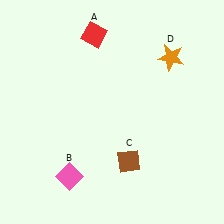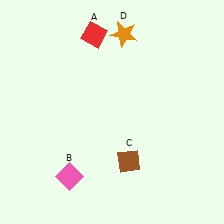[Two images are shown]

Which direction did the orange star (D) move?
The orange star (D) moved left.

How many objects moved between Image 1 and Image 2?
1 object moved between the two images.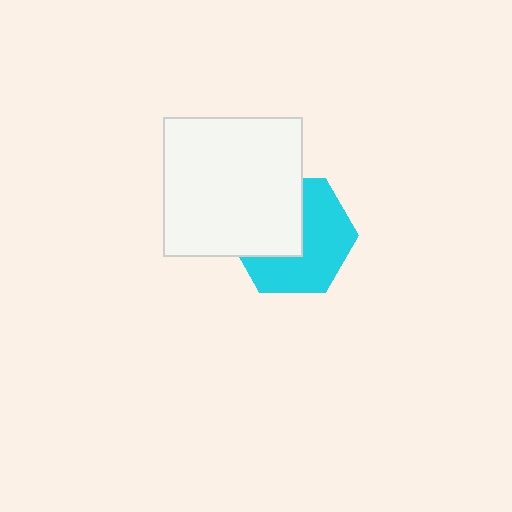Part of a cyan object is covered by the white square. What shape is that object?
It is a hexagon.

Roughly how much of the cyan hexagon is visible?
About half of it is visible (roughly 56%).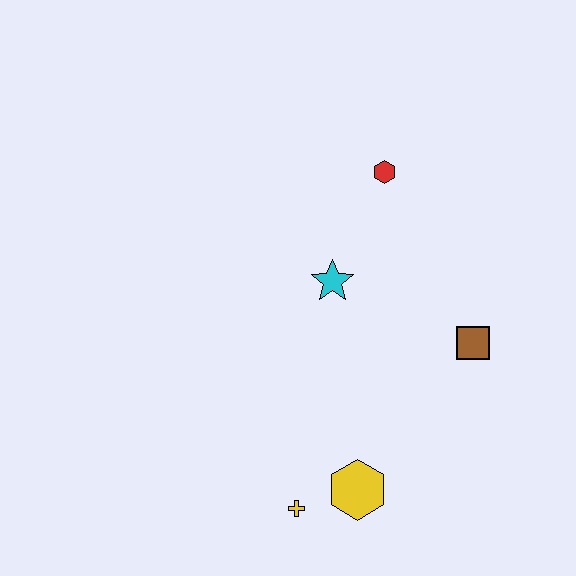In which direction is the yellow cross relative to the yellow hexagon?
The yellow cross is to the left of the yellow hexagon.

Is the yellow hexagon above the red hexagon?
No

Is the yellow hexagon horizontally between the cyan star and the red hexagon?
Yes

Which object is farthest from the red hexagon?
The yellow cross is farthest from the red hexagon.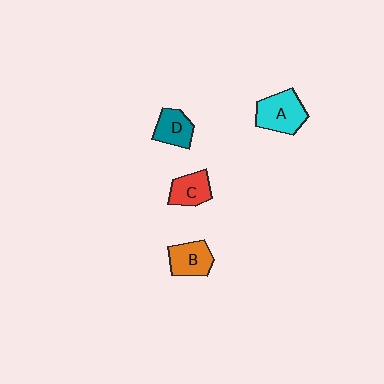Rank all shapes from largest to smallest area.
From largest to smallest: A (cyan), B (orange), C (red), D (teal).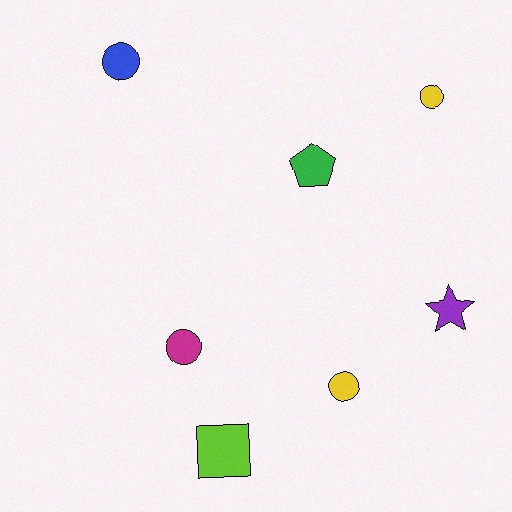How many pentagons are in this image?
There is 1 pentagon.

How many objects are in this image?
There are 7 objects.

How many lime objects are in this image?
There is 1 lime object.